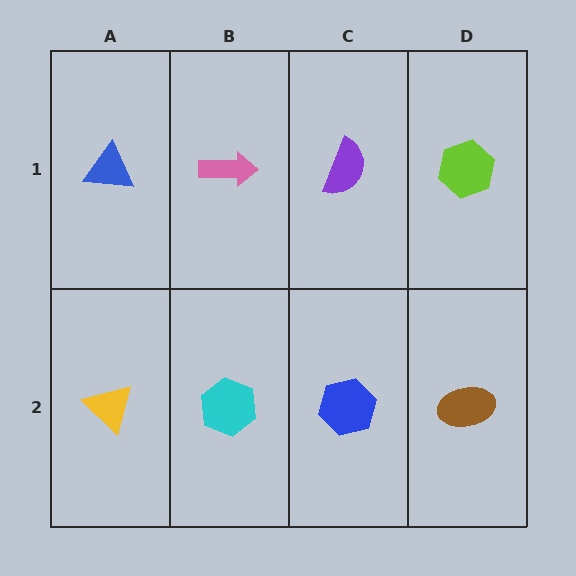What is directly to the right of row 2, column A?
A cyan hexagon.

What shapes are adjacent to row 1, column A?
A yellow triangle (row 2, column A), a pink arrow (row 1, column B).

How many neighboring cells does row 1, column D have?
2.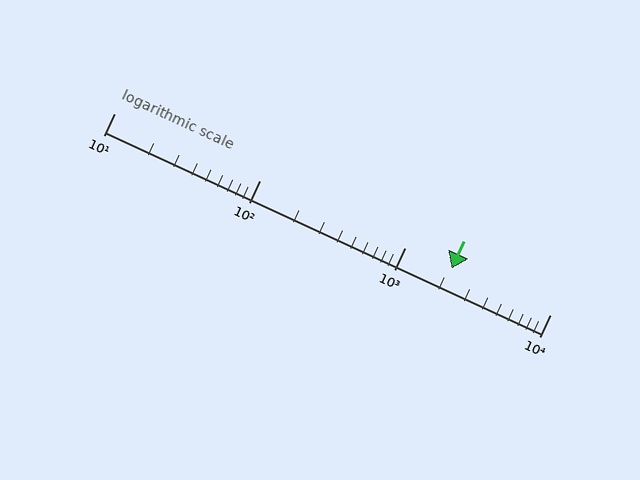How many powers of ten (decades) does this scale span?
The scale spans 3 decades, from 10 to 10000.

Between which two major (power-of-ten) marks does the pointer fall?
The pointer is between 1000 and 10000.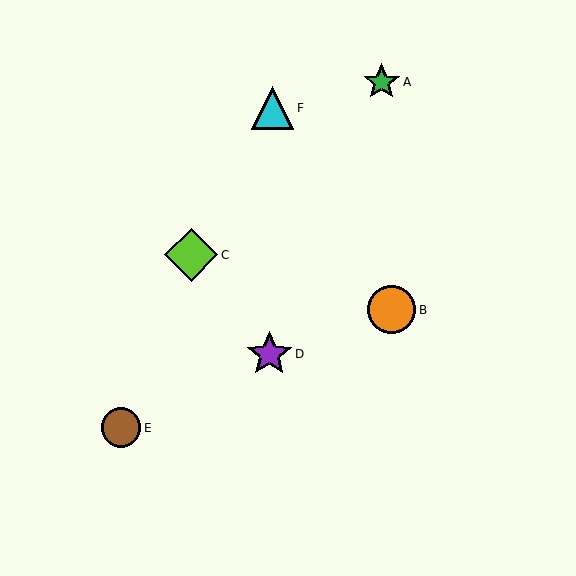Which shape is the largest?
The lime diamond (labeled C) is the largest.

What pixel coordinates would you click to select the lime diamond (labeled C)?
Click at (191, 255) to select the lime diamond C.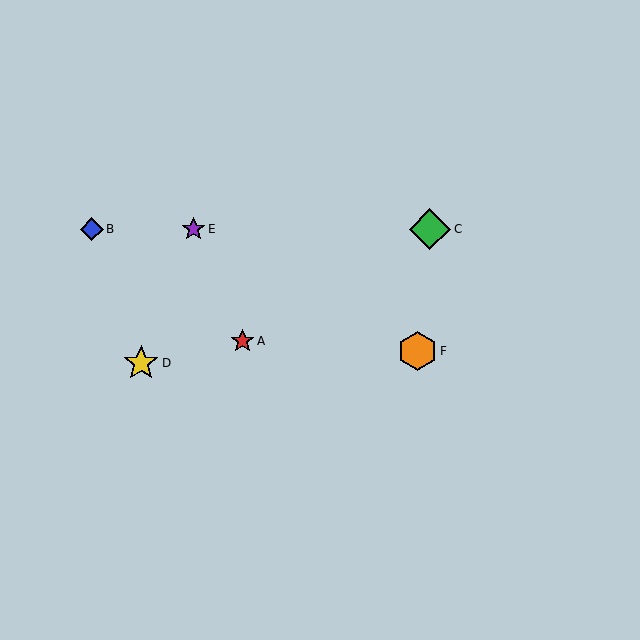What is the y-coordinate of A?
Object A is at y≈341.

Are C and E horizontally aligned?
Yes, both are at y≈229.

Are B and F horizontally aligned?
No, B is at y≈229 and F is at y≈351.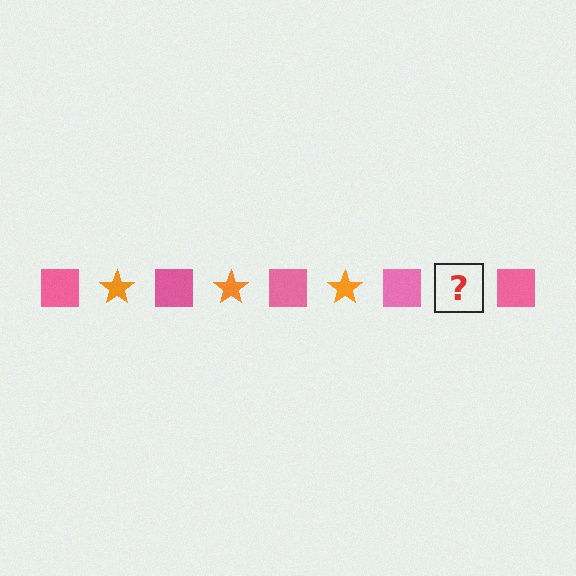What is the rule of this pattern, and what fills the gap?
The rule is that the pattern alternates between pink square and orange star. The gap should be filled with an orange star.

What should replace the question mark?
The question mark should be replaced with an orange star.